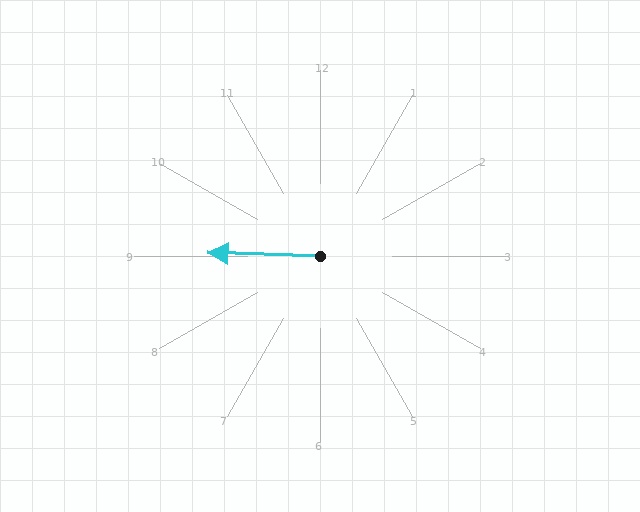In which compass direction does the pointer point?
West.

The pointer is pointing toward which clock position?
Roughly 9 o'clock.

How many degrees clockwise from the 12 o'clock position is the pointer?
Approximately 272 degrees.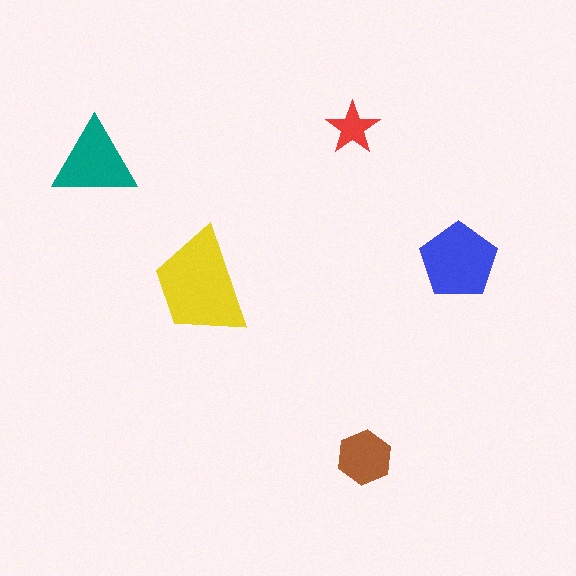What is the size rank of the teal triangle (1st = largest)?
3rd.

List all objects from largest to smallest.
The yellow trapezoid, the blue pentagon, the teal triangle, the brown hexagon, the red star.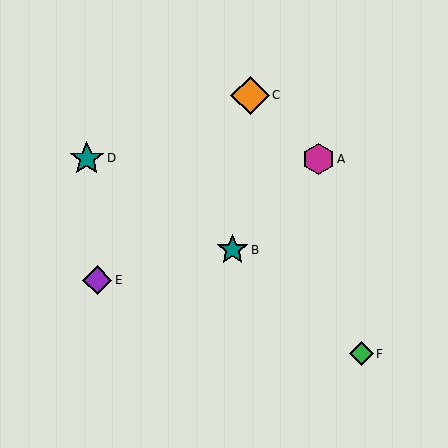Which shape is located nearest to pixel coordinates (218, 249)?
The teal star (labeled B) at (233, 250) is nearest to that location.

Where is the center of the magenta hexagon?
The center of the magenta hexagon is at (319, 159).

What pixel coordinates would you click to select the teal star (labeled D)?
Click at (87, 159) to select the teal star D.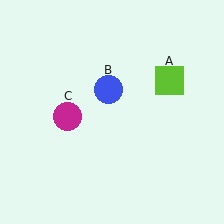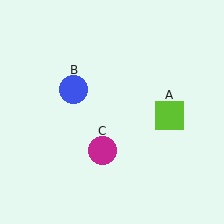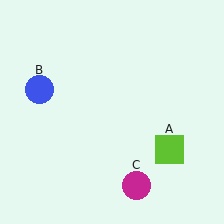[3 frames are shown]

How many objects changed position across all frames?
3 objects changed position: lime square (object A), blue circle (object B), magenta circle (object C).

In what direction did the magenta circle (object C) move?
The magenta circle (object C) moved down and to the right.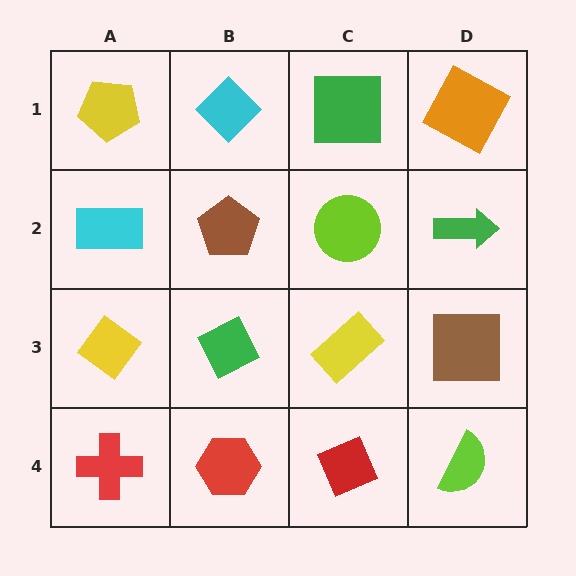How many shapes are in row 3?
4 shapes.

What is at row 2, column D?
A green arrow.